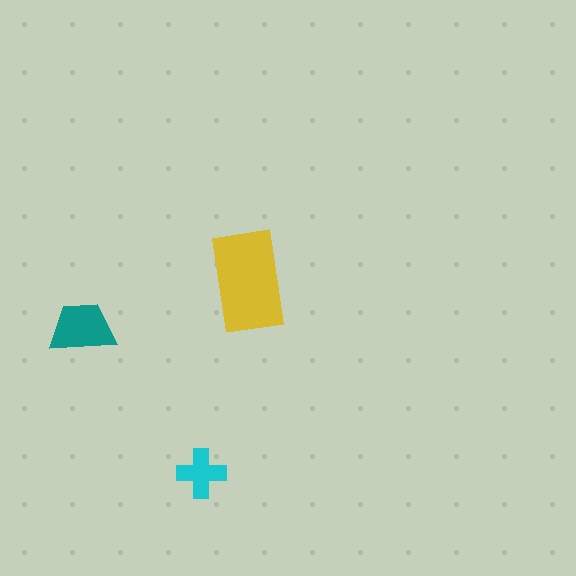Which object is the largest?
The yellow rectangle.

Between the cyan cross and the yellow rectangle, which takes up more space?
The yellow rectangle.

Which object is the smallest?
The cyan cross.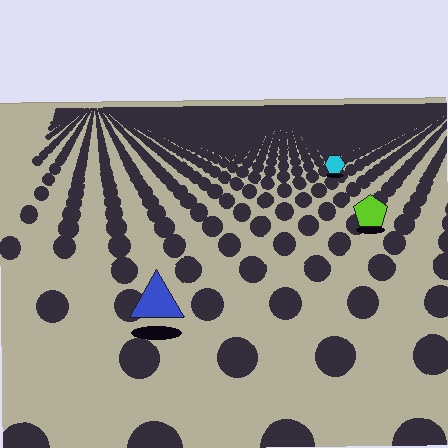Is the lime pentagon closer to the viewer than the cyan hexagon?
Yes. The lime pentagon is closer — you can tell from the texture gradient: the ground texture is coarser near it.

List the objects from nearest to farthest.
From nearest to farthest: the blue triangle, the lime pentagon, the cyan hexagon.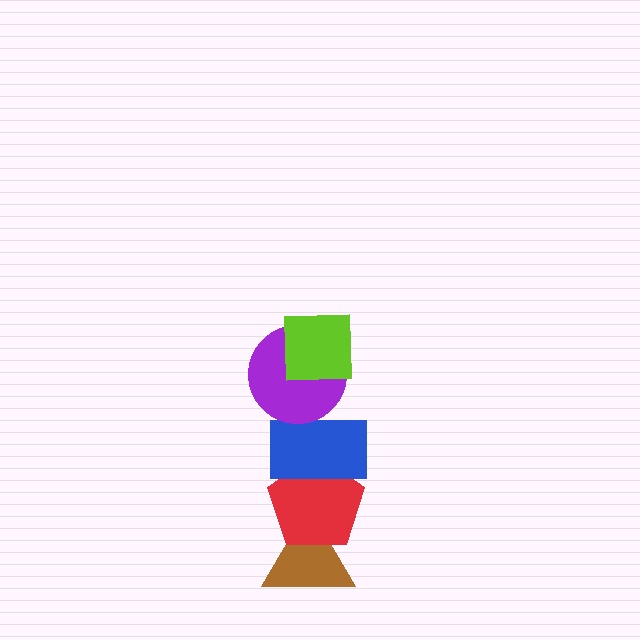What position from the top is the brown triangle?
The brown triangle is 5th from the top.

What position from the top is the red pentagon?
The red pentagon is 4th from the top.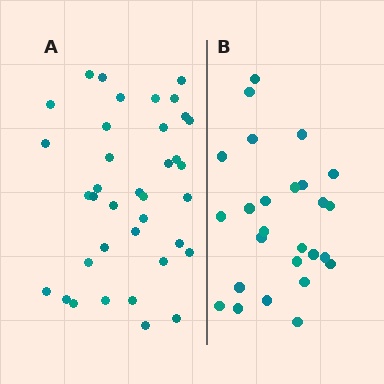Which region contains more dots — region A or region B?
Region A (the left region) has more dots.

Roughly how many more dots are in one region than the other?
Region A has roughly 12 or so more dots than region B.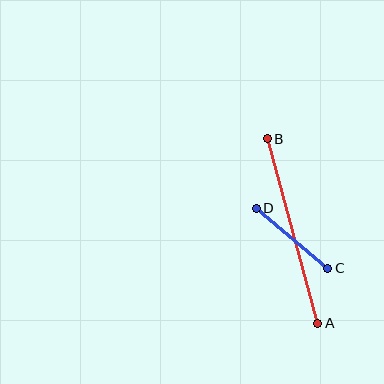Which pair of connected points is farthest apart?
Points A and B are farthest apart.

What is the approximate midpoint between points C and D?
The midpoint is at approximately (292, 238) pixels.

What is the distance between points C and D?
The distance is approximately 93 pixels.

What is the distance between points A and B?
The distance is approximately 191 pixels.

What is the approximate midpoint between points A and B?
The midpoint is at approximately (293, 231) pixels.